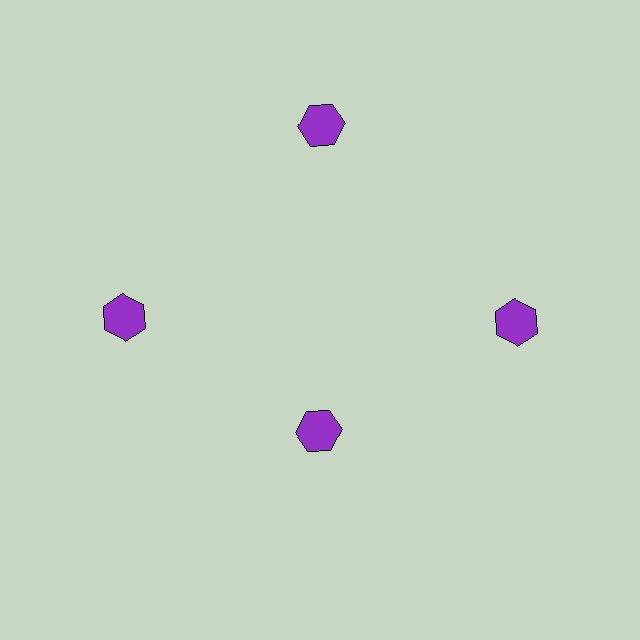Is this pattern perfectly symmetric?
No. The 4 purple hexagons are arranged in a ring, but one element near the 6 o'clock position is pulled inward toward the center, breaking the 4-fold rotational symmetry.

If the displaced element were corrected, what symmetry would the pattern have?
It would have 4-fold rotational symmetry — the pattern would map onto itself every 90 degrees.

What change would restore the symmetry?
The symmetry would be restored by moving it outward, back onto the ring so that all 4 hexagons sit at equal angles and equal distance from the center.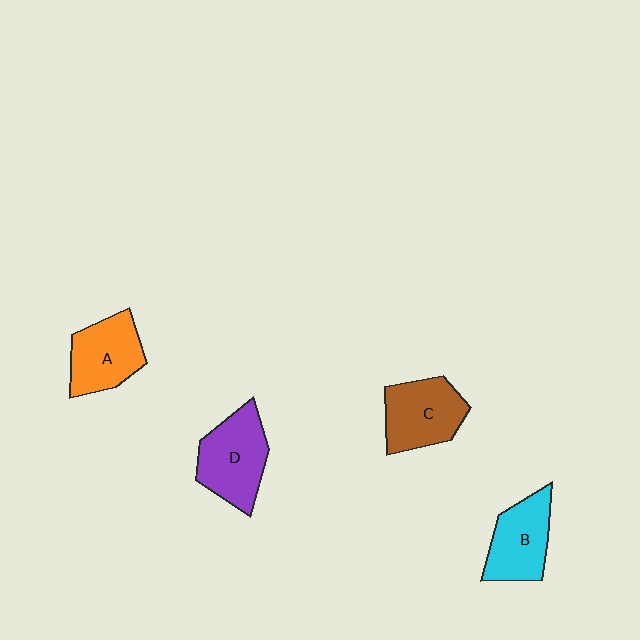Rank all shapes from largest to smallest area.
From largest to smallest: D (purple), C (brown), A (orange), B (cyan).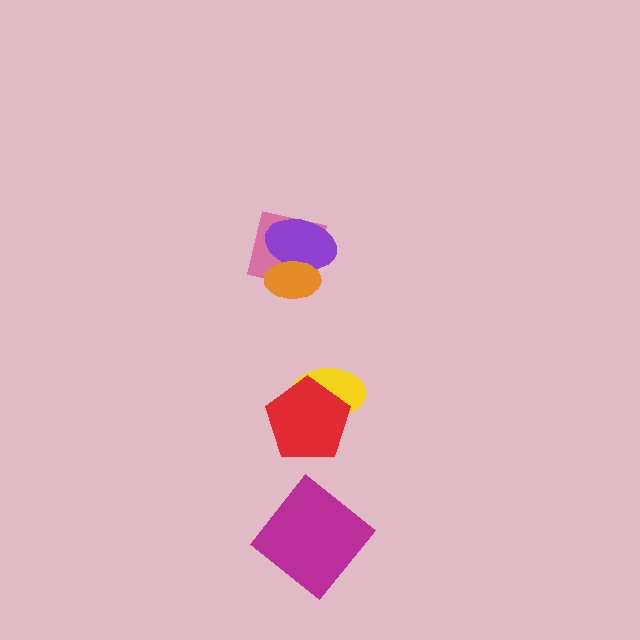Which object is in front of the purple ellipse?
The orange ellipse is in front of the purple ellipse.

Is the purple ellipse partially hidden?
Yes, it is partially covered by another shape.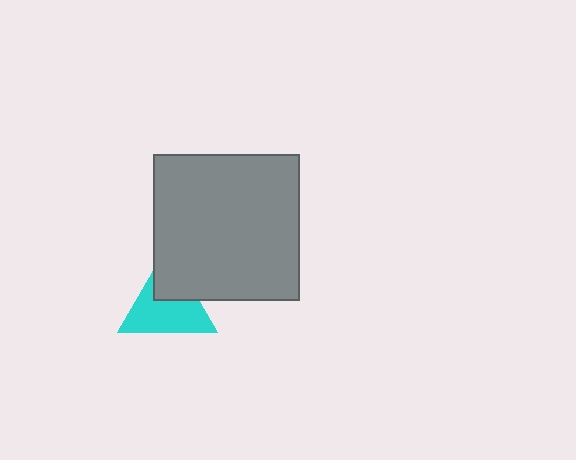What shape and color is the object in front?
The object in front is a gray square.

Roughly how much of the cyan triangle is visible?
Most of it is visible (roughly 66%).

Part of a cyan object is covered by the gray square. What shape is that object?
It is a triangle.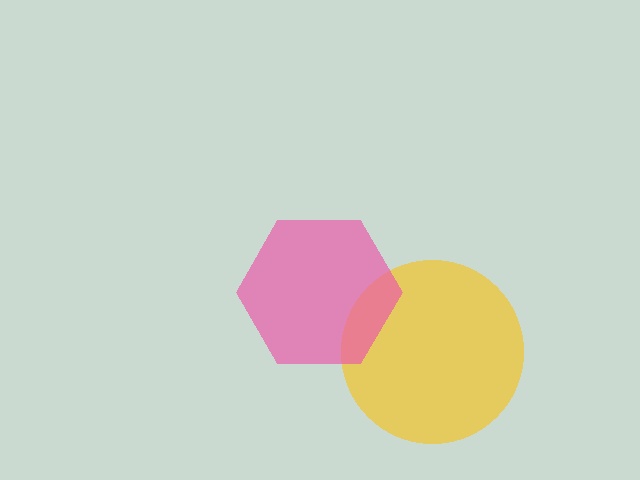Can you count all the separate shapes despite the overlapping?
Yes, there are 2 separate shapes.